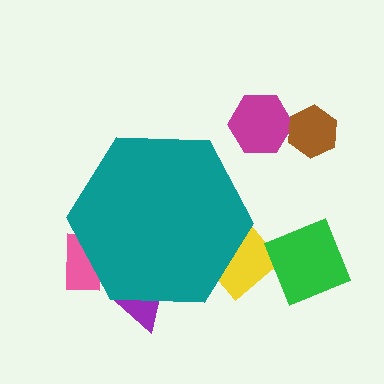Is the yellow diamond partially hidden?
Yes, the yellow diamond is partially hidden behind the teal hexagon.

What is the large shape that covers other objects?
A teal hexagon.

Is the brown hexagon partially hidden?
No, the brown hexagon is fully visible.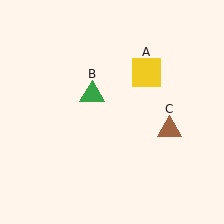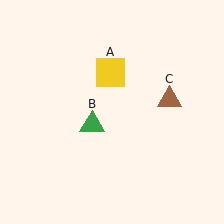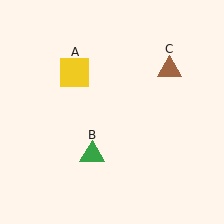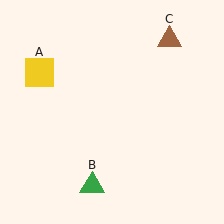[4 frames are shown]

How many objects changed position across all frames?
3 objects changed position: yellow square (object A), green triangle (object B), brown triangle (object C).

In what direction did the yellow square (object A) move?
The yellow square (object A) moved left.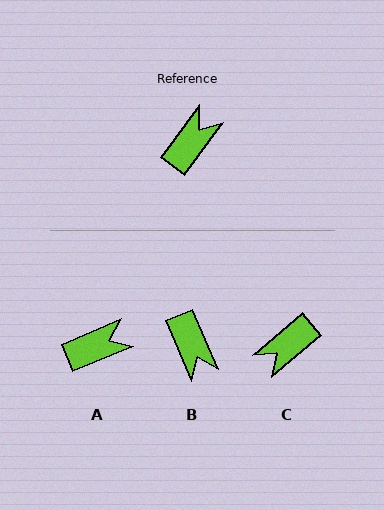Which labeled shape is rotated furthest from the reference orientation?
C, about 167 degrees away.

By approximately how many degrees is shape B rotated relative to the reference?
Approximately 121 degrees clockwise.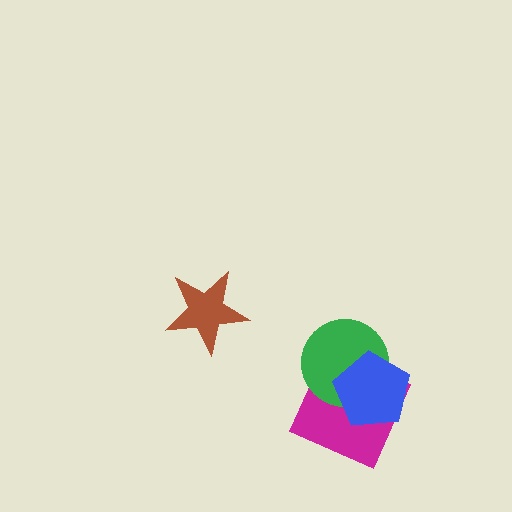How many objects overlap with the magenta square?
2 objects overlap with the magenta square.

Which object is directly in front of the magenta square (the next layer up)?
The green circle is directly in front of the magenta square.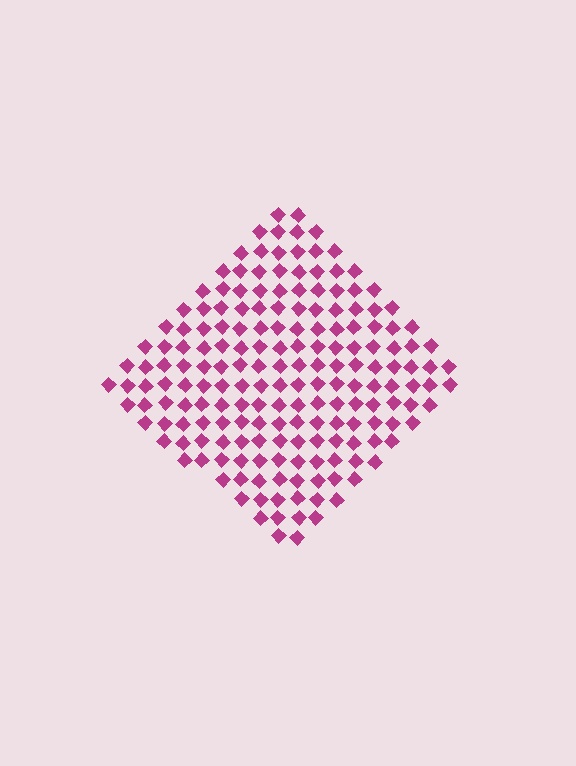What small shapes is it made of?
It is made of small diamonds.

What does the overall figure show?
The overall figure shows a diamond.